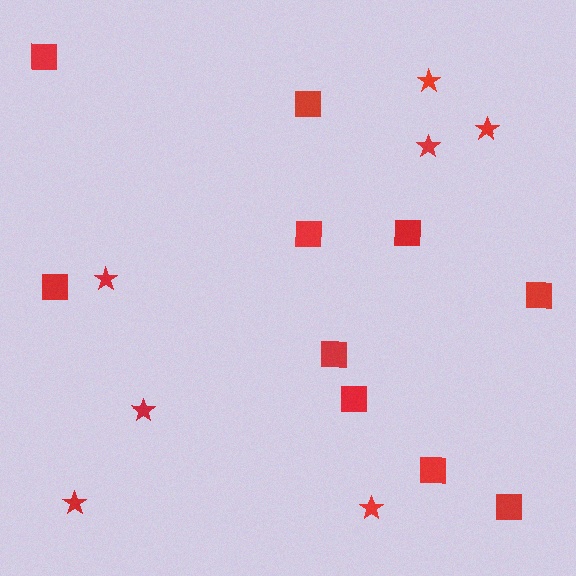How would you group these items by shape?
There are 2 groups: one group of stars (7) and one group of squares (10).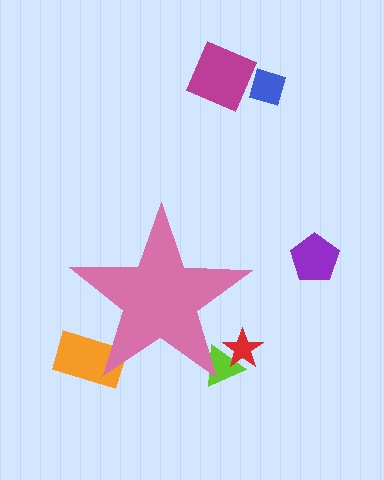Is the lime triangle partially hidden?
Yes, the lime triangle is partially hidden behind the pink star.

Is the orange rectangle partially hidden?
Yes, the orange rectangle is partially hidden behind the pink star.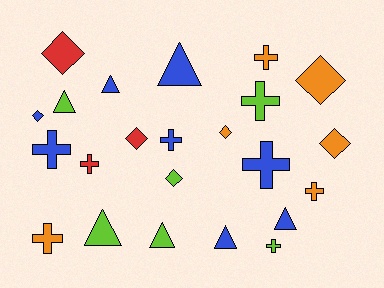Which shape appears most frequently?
Cross, with 9 objects.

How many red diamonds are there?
There are 2 red diamonds.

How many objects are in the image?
There are 23 objects.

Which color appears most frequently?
Blue, with 8 objects.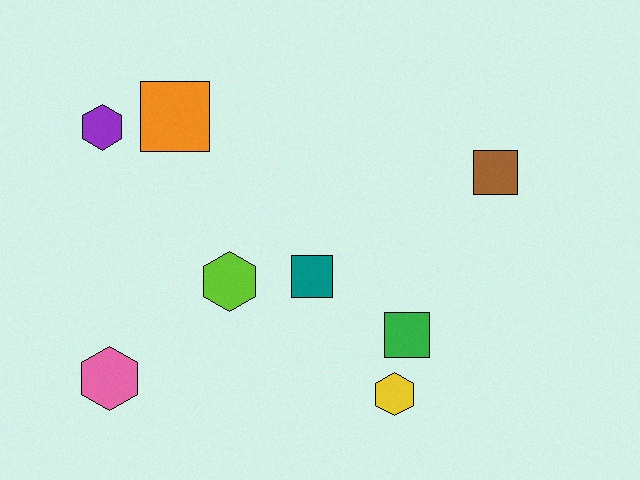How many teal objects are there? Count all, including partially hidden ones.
There is 1 teal object.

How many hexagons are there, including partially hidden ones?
There are 4 hexagons.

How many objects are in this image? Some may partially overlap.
There are 8 objects.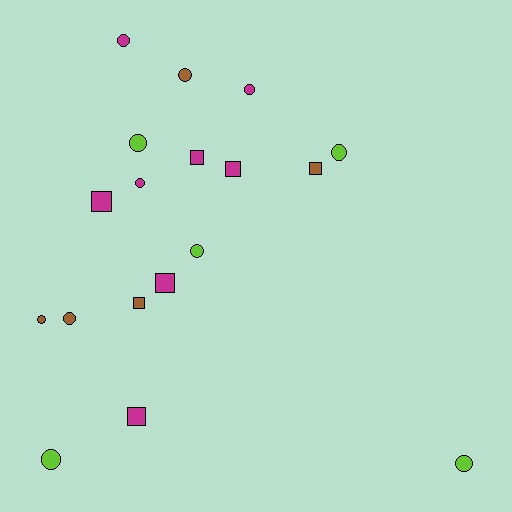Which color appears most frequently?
Magenta, with 8 objects.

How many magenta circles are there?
There are 3 magenta circles.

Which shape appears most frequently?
Circle, with 11 objects.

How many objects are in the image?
There are 18 objects.